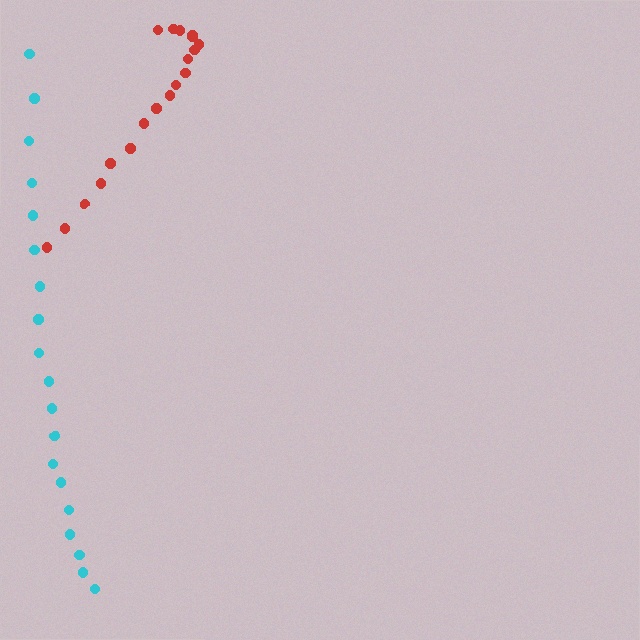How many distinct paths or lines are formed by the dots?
There are 2 distinct paths.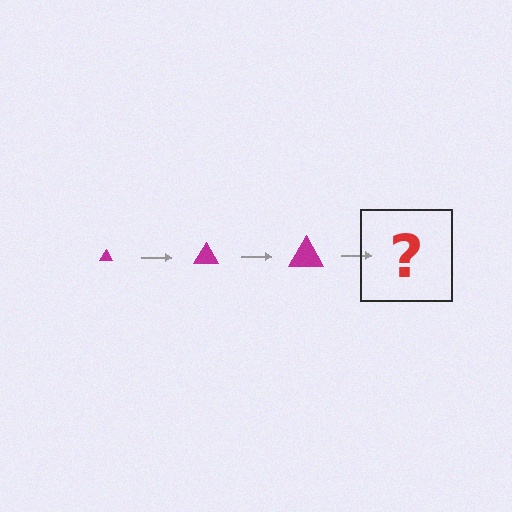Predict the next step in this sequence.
The next step is a magenta triangle, larger than the previous one.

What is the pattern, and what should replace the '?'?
The pattern is that the triangle gets progressively larger each step. The '?' should be a magenta triangle, larger than the previous one.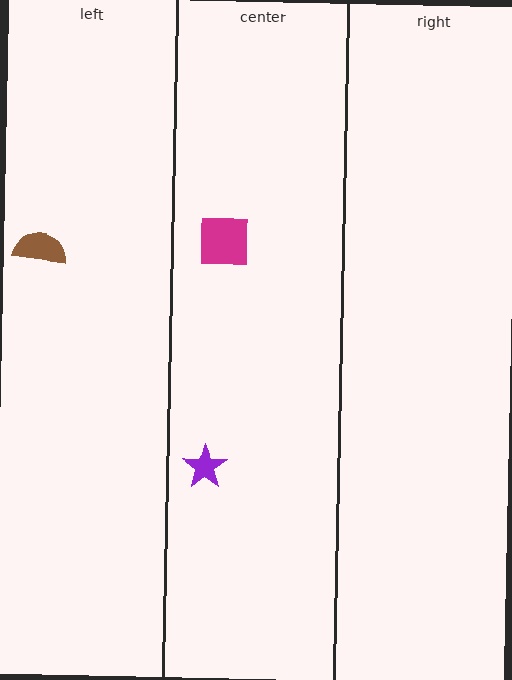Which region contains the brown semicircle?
The left region.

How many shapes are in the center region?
2.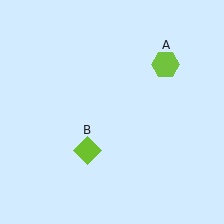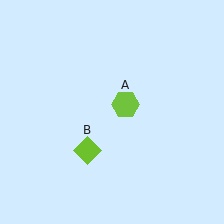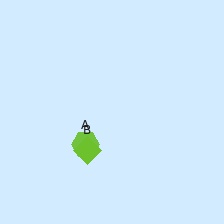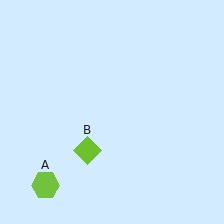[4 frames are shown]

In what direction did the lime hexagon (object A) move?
The lime hexagon (object A) moved down and to the left.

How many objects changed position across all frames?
1 object changed position: lime hexagon (object A).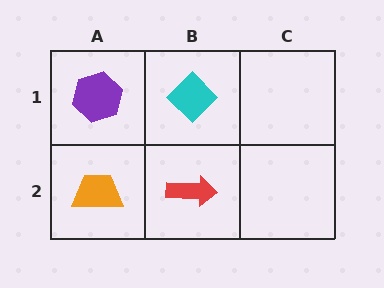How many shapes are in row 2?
2 shapes.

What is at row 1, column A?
A purple hexagon.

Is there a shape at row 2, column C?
No, that cell is empty.